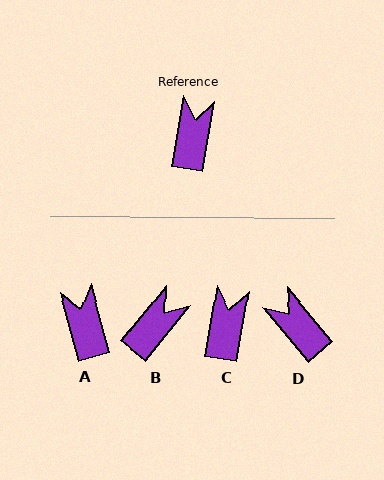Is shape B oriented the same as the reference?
No, it is off by about 29 degrees.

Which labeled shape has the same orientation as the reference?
C.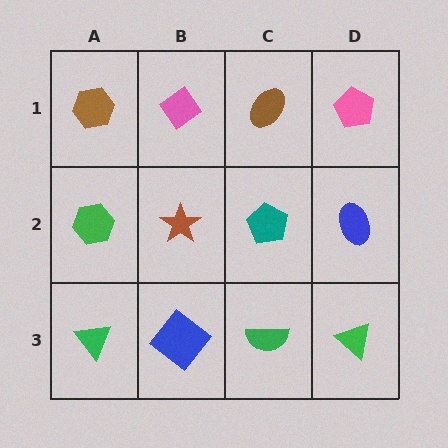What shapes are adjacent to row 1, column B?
A brown star (row 2, column B), a brown hexagon (row 1, column A), a brown ellipse (row 1, column C).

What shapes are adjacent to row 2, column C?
A brown ellipse (row 1, column C), a green semicircle (row 3, column C), a brown star (row 2, column B), a blue ellipse (row 2, column D).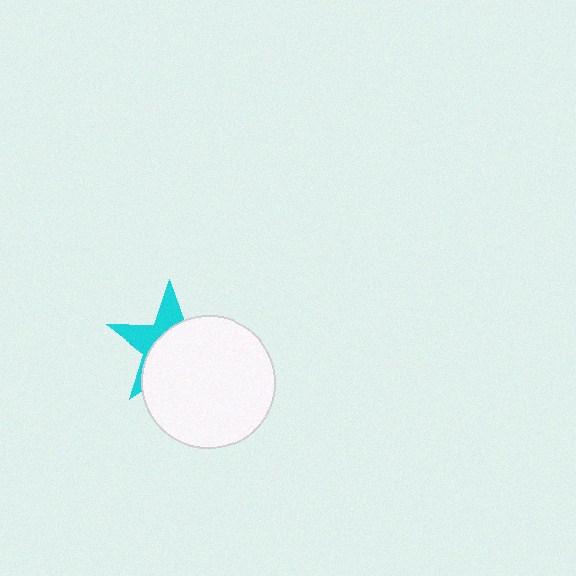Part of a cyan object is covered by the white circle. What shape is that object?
It is a star.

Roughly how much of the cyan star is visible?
A small part of it is visible (roughly 37%).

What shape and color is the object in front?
The object in front is a white circle.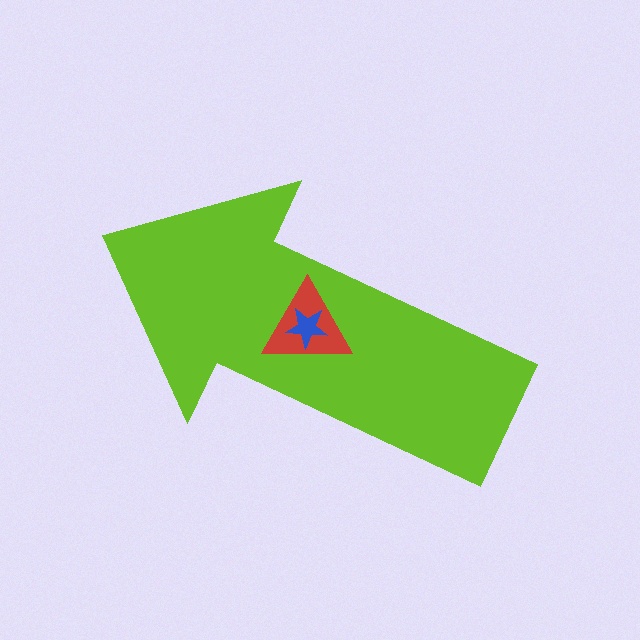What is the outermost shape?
The lime arrow.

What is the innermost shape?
The blue star.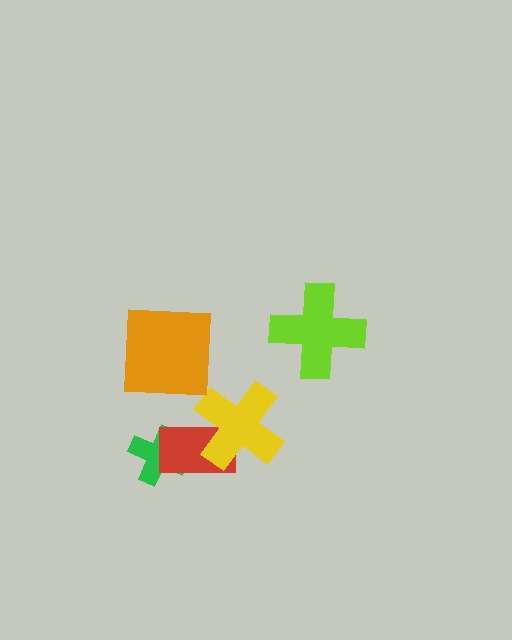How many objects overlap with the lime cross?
0 objects overlap with the lime cross.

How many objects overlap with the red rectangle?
2 objects overlap with the red rectangle.